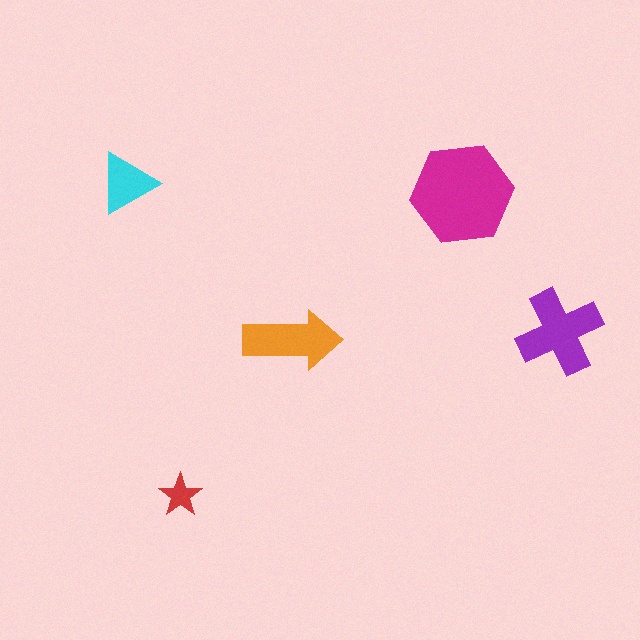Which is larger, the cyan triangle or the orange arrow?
The orange arrow.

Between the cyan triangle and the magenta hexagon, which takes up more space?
The magenta hexagon.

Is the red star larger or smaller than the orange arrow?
Smaller.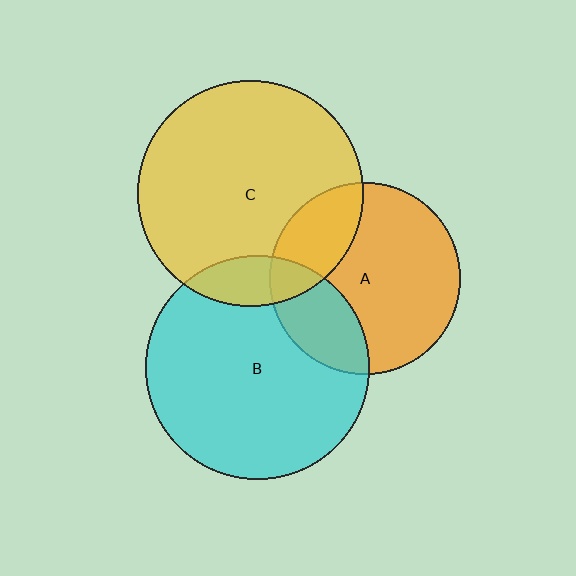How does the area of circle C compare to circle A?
Approximately 1.4 times.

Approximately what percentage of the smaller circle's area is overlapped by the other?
Approximately 15%.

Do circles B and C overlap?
Yes.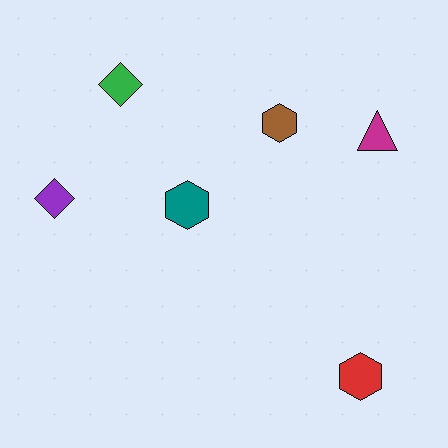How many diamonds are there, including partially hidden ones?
There are 2 diamonds.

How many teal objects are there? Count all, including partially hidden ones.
There is 1 teal object.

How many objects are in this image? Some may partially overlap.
There are 6 objects.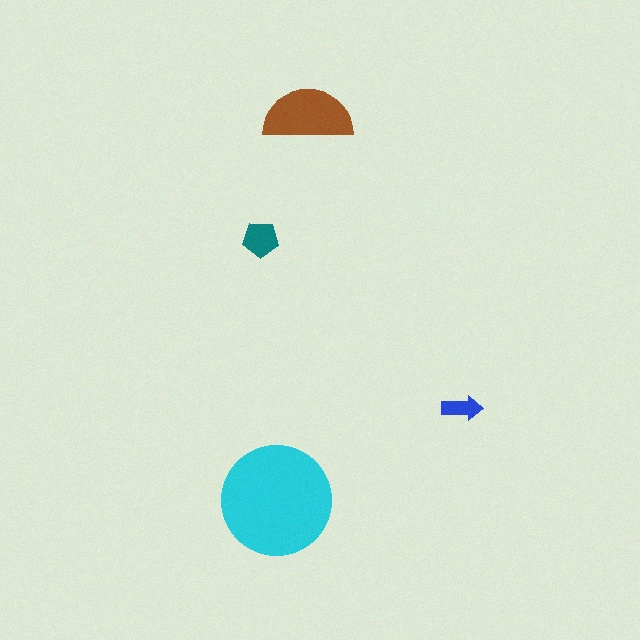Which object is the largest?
The cyan circle.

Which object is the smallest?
The blue arrow.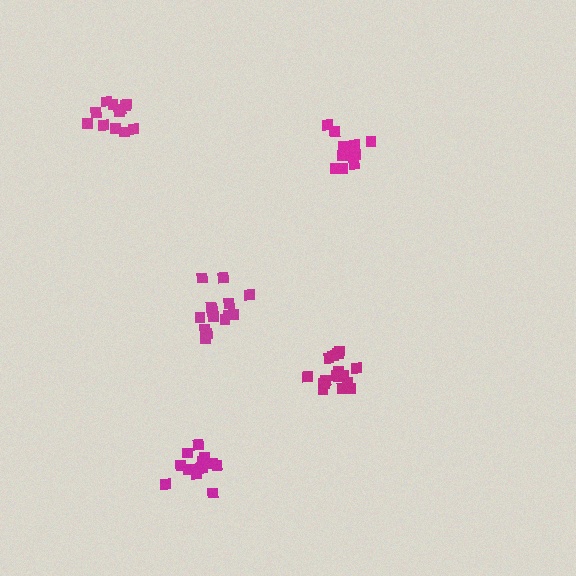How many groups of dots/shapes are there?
There are 5 groups.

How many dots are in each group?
Group 1: 13 dots, Group 2: 17 dots, Group 3: 14 dots, Group 4: 12 dots, Group 5: 14 dots (70 total).